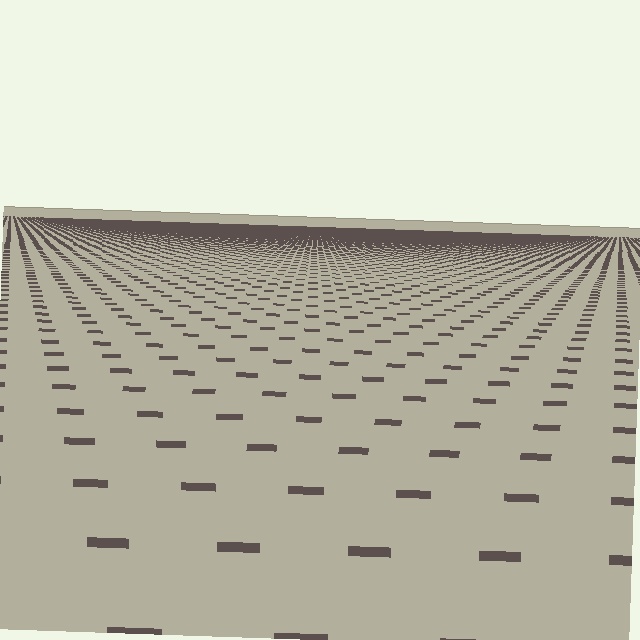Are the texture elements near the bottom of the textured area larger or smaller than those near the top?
Larger. Near the bottom, elements are closer to the viewer and appear at a bigger on-screen size.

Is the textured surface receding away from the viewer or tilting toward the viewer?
The surface is receding away from the viewer. Texture elements get smaller and denser toward the top.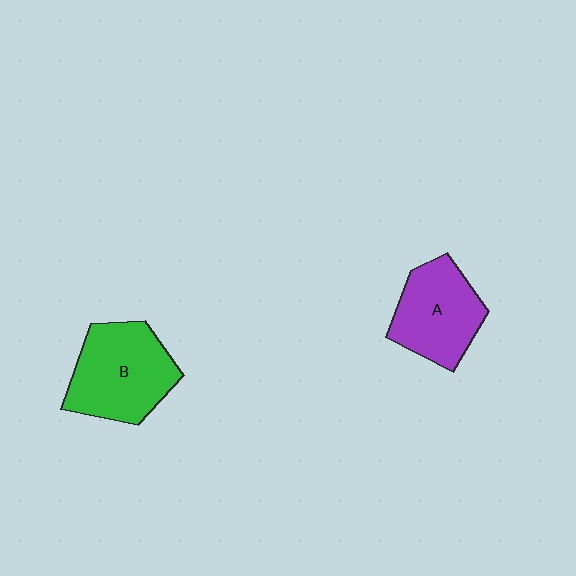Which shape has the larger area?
Shape B (green).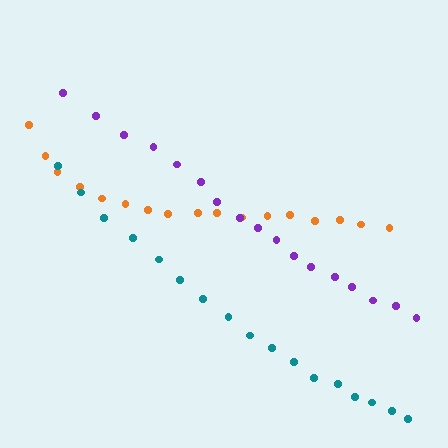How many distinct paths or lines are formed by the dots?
There are 3 distinct paths.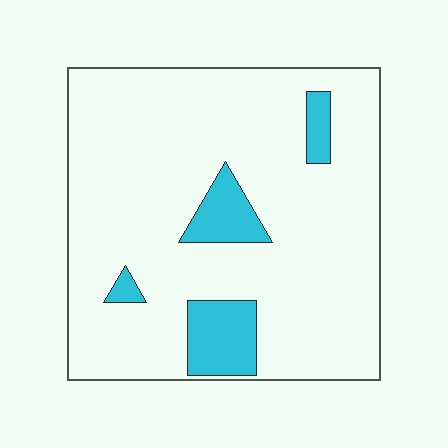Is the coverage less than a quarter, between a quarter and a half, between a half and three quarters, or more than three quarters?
Less than a quarter.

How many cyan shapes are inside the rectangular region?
4.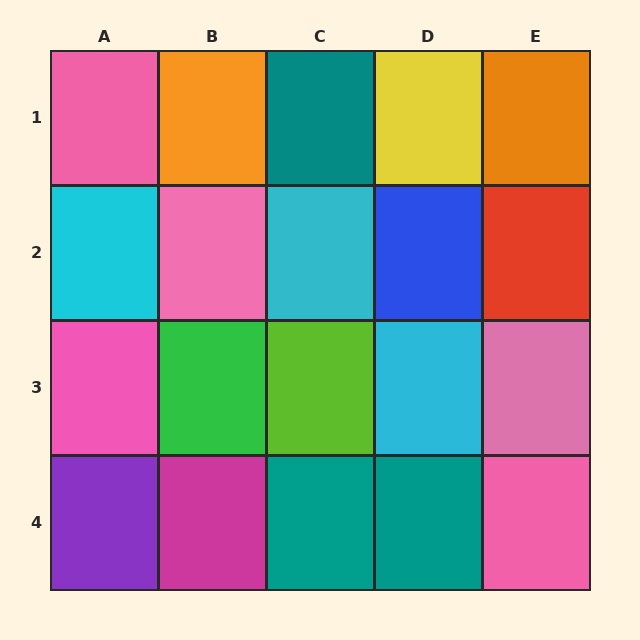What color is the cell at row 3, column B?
Green.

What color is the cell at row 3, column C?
Lime.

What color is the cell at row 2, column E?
Red.